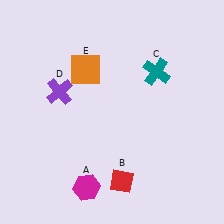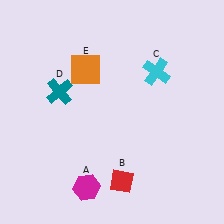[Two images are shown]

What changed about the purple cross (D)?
In Image 1, D is purple. In Image 2, it changed to teal.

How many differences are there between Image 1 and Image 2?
There are 2 differences between the two images.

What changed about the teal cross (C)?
In Image 1, C is teal. In Image 2, it changed to cyan.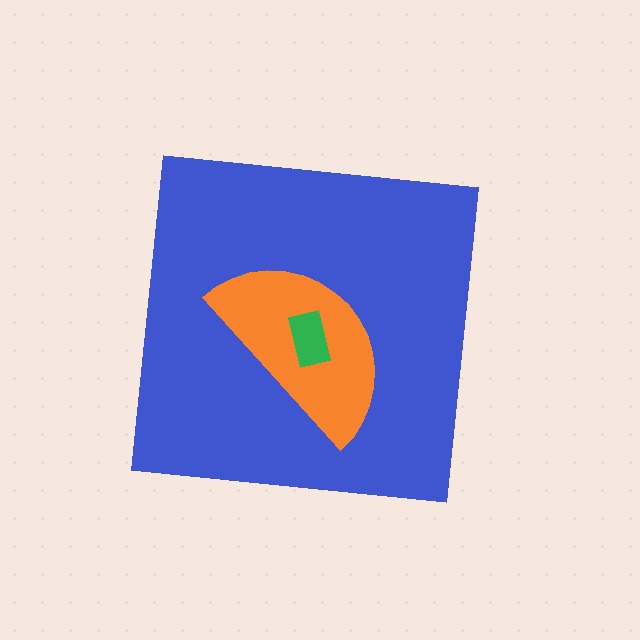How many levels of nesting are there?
3.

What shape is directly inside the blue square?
The orange semicircle.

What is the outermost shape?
The blue square.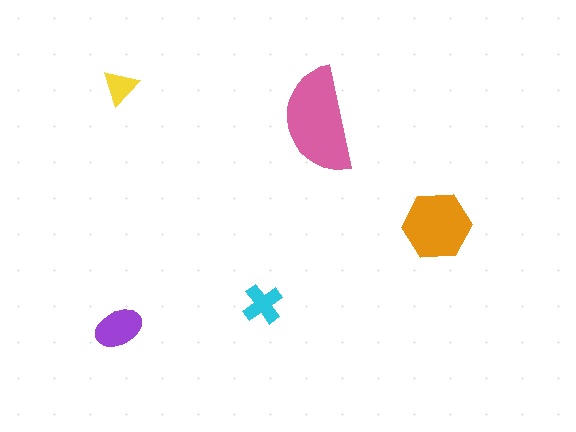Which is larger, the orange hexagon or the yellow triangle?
The orange hexagon.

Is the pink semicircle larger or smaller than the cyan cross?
Larger.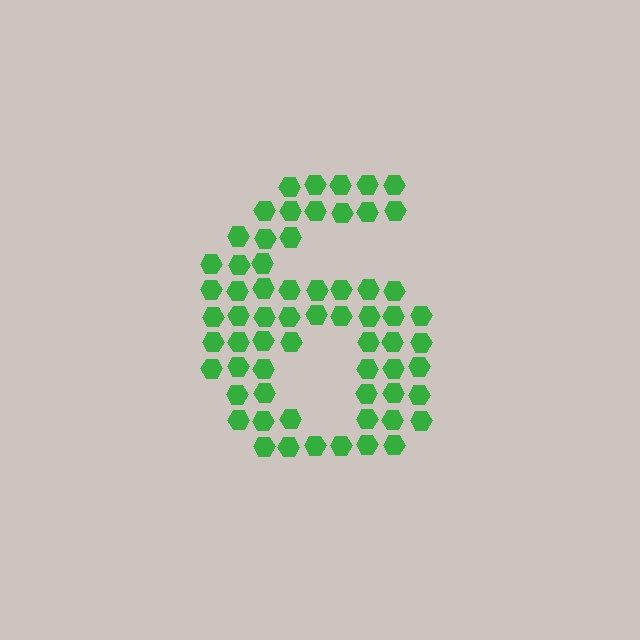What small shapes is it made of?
It is made of small hexagons.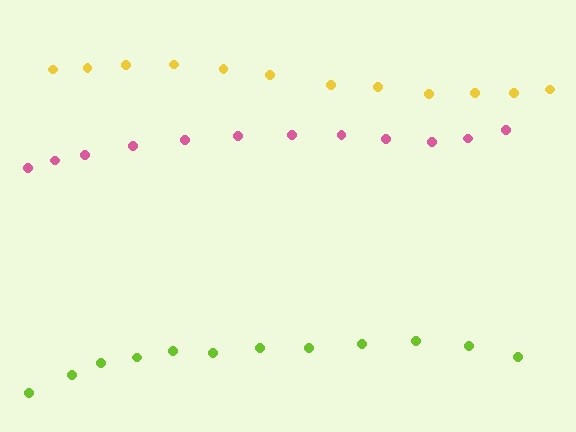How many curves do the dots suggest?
There are 3 distinct paths.